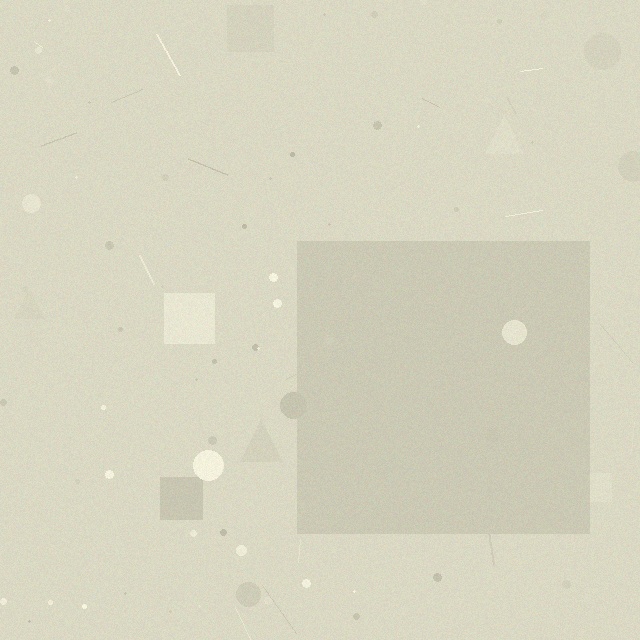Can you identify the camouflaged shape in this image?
The camouflaged shape is a square.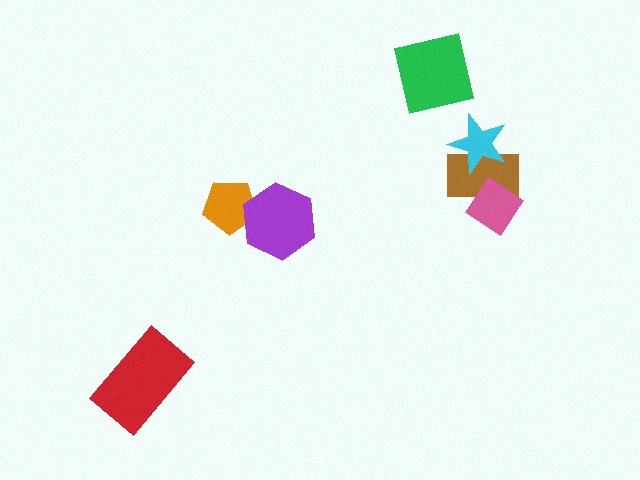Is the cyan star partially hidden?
No, no other shape covers it.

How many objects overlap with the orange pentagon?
1 object overlaps with the orange pentagon.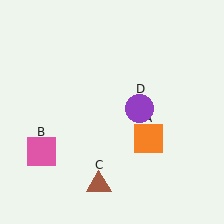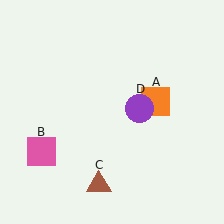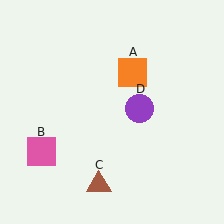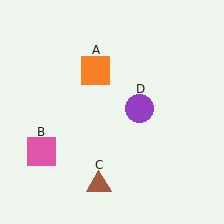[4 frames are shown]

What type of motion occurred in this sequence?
The orange square (object A) rotated counterclockwise around the center of the scene.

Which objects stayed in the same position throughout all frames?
Pink square (object B) and brown triangle (object C) and purple circle (object D) remained stationary.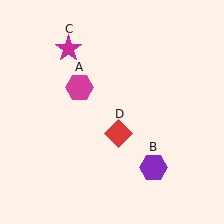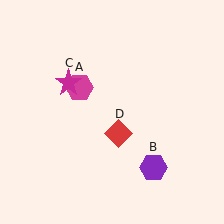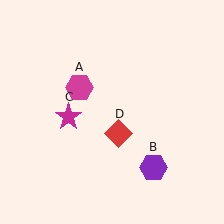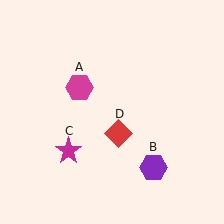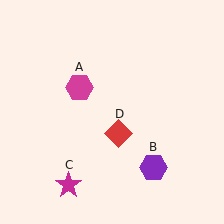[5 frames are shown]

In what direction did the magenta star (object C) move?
The magenta star (object C) moved down.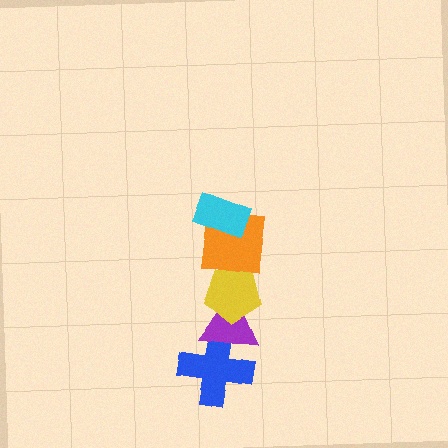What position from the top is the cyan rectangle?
The cyan rectangle is 1st from the top.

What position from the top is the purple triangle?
The purple triangle is 4th from the top.